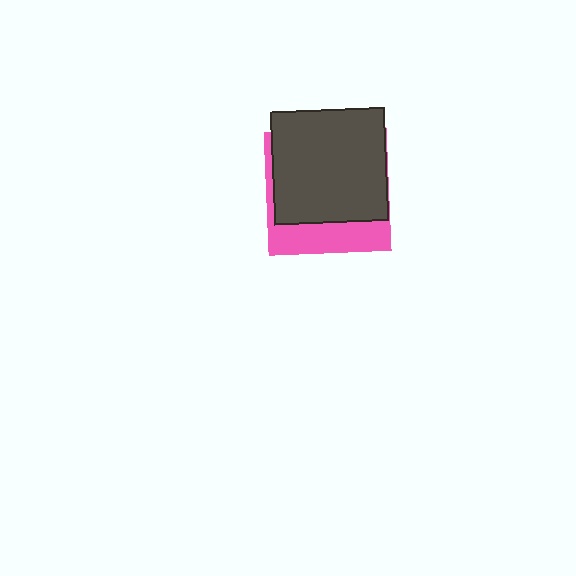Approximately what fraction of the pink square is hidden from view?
Roughly 70% of the pink square is hidden behind the dark gray square.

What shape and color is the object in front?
The object in front is a dark gray square.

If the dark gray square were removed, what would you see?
You would see the complete pink square.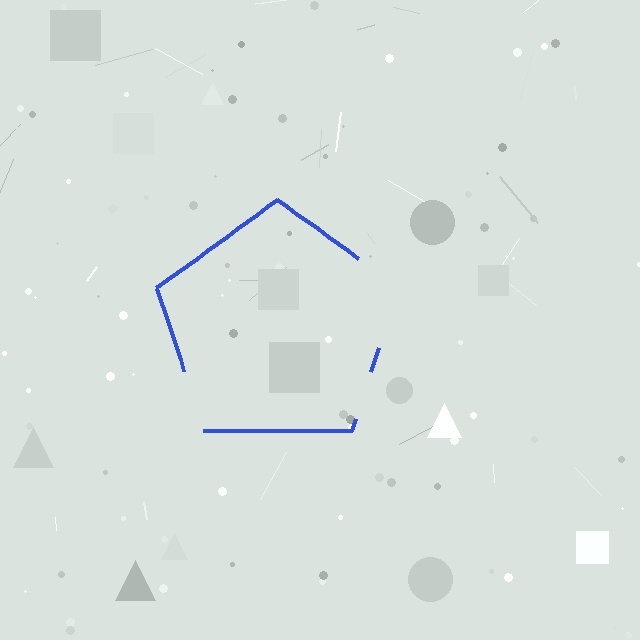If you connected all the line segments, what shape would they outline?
They would outline a pentagon.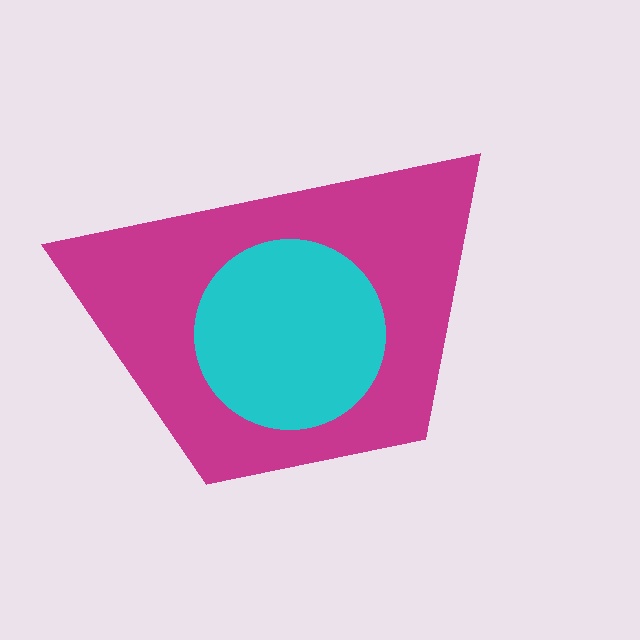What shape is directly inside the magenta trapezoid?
The cyan circle.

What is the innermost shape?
The cyan circle.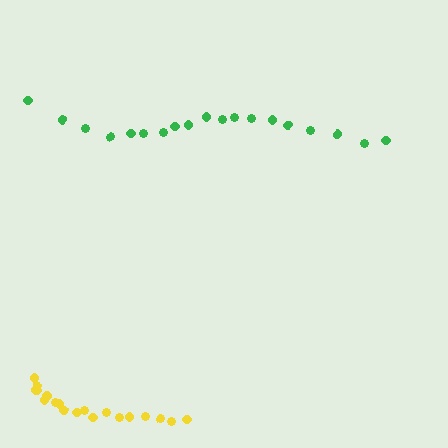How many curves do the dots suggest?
There are 2 distinct paths.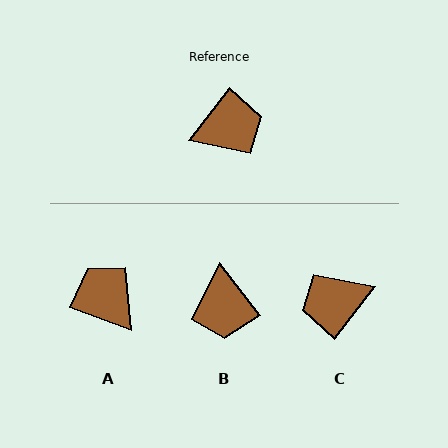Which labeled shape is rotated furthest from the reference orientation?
C, about 180 degrees away.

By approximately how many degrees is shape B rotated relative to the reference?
Approximately 105 degrees clockwise.